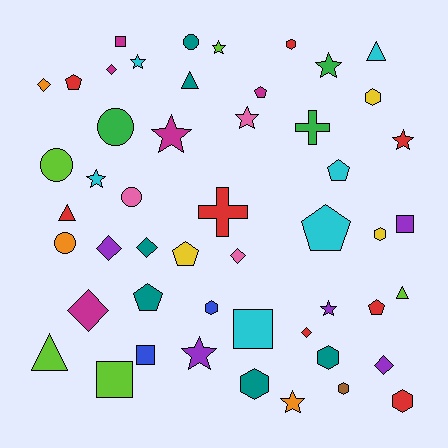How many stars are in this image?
There are 10 stars.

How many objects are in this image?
There are 50 objects.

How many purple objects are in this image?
There are 5 purple objects.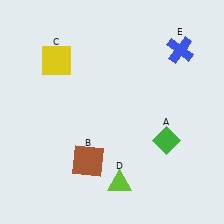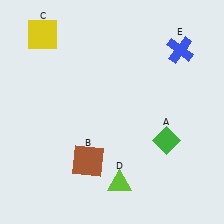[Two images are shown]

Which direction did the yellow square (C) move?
The yellow square (C) moved up.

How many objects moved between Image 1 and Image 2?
1 object moved between the two images.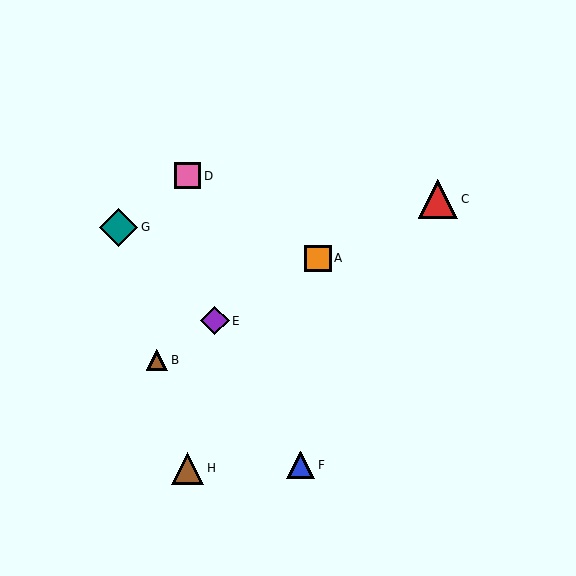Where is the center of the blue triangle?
The center of the blue triangle is at (301, 465).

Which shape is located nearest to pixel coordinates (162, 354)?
The brown triangle (labeled B) at (157, 360) is nearest to that location.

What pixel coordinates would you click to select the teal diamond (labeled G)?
Click at (119, 227) to select the teal diamond G.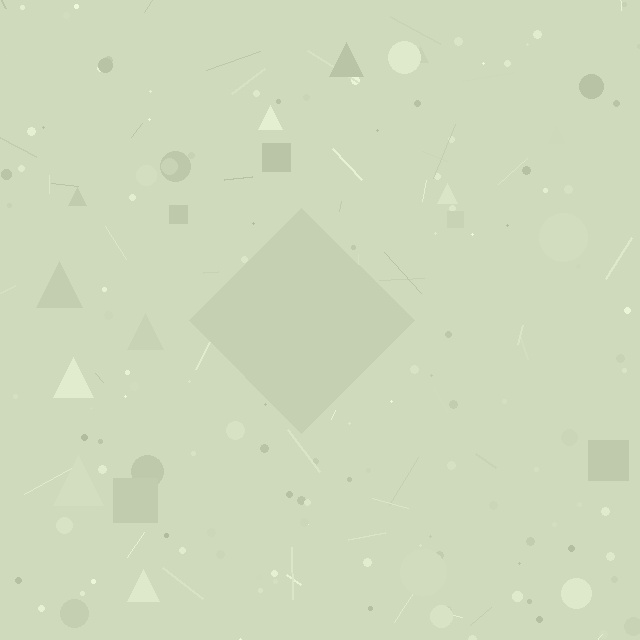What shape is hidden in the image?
A diamond is hidden in the image.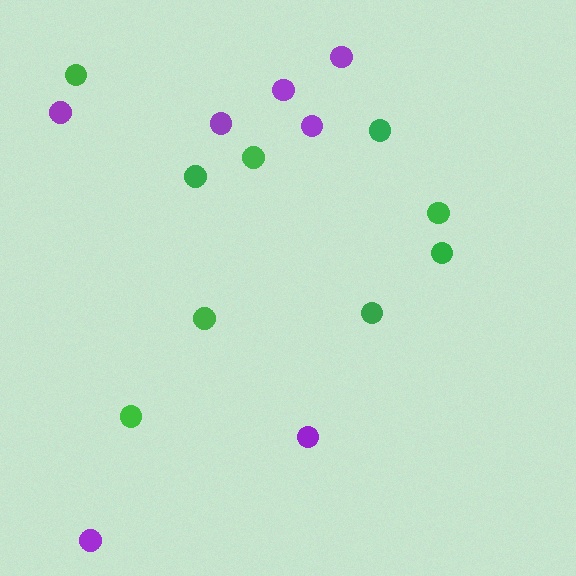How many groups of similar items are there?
There are 2 groups: one group of purple circles (7) and one group of green circles (9).